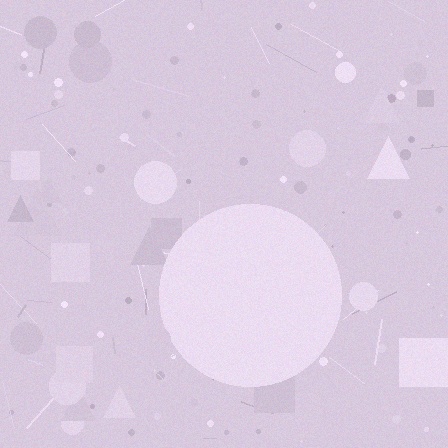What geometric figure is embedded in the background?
A circle is embedded in the background.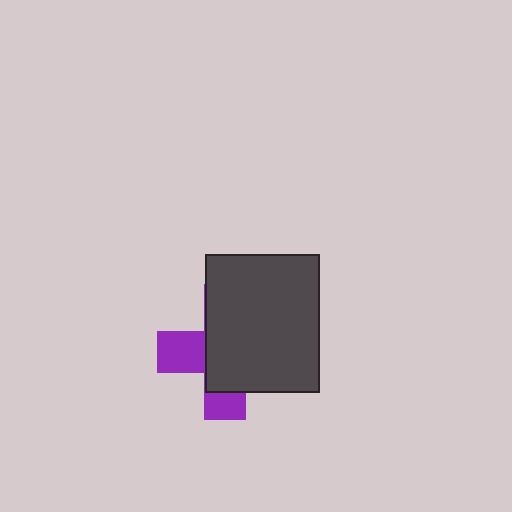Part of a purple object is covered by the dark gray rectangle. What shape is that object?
It is a cross.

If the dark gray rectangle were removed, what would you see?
You would see the complete purple cross.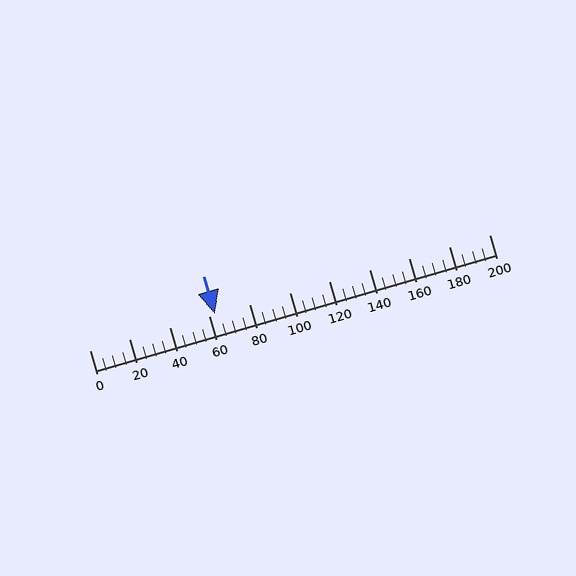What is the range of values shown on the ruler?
The ruler shows values from 0 to 200.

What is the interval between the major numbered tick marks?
The major tick marks are spaced 20 units apart.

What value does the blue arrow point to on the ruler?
The blue arrow points to approximately 63.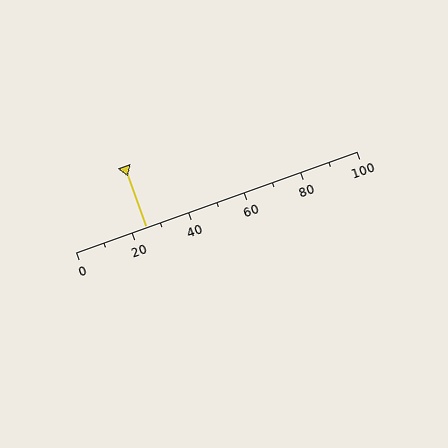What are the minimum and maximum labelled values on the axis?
The axis runs from 0 to 100.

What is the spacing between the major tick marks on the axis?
The major ticks are spaced 20 apart.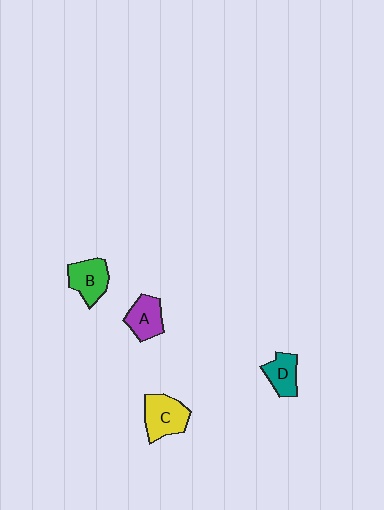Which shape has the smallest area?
Shape D (teal).